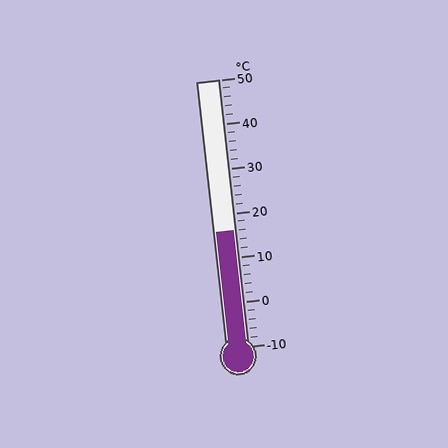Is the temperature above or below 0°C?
The temperature is above 0°C.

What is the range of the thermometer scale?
The thermometer scale ranges from -10°C to 50°C.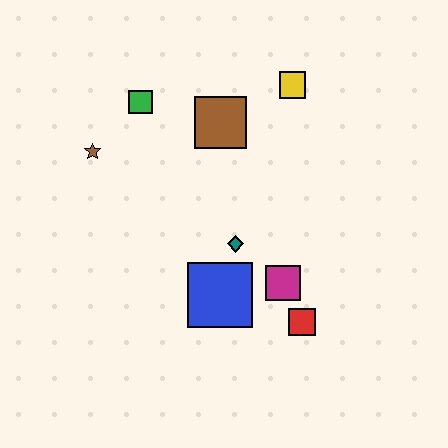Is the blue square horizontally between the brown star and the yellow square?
Yes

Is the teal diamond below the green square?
Yes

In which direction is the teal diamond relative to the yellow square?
The teal diamond is below the yellow square.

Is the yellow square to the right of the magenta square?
Yes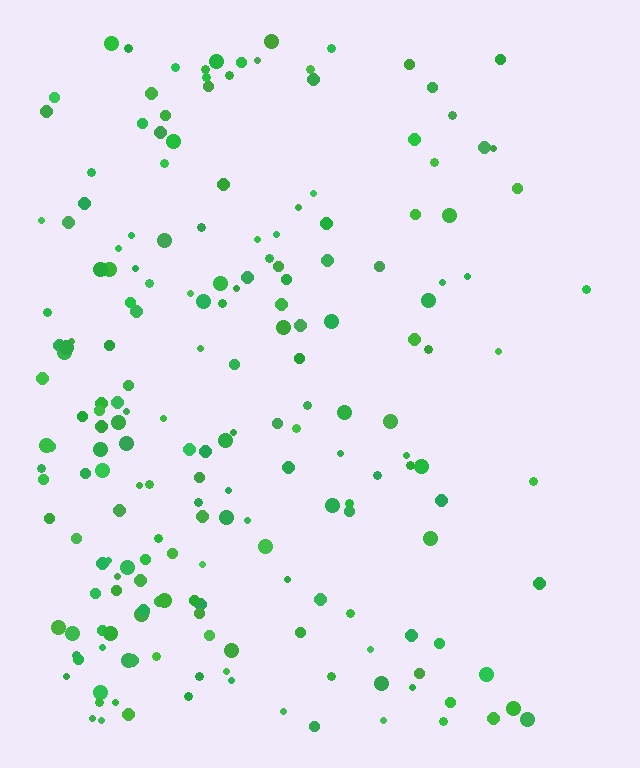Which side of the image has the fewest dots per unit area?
The right.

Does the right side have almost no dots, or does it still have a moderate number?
Still a moderate number, just noticeably fewer than the left.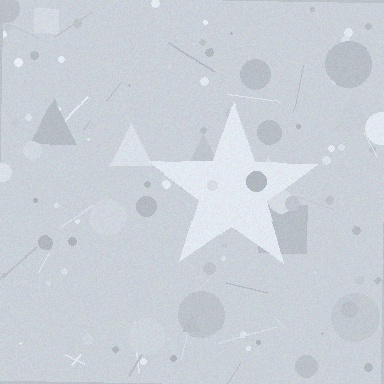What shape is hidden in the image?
A star is hidden in the image.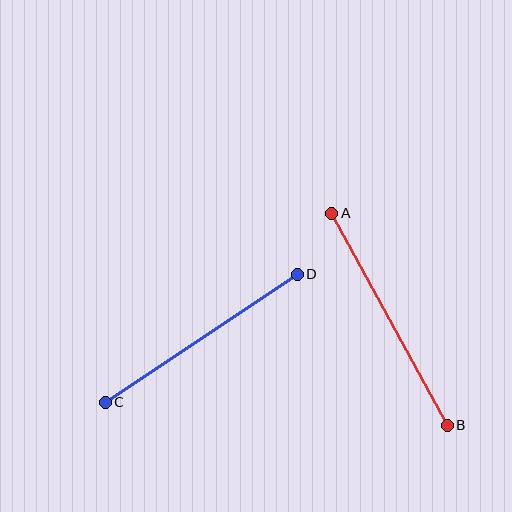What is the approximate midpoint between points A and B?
The midpoint is at approximately (389, 319) pixels.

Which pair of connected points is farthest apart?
Points A and B are farthest apart.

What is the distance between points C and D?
The distance is approximately 231 pixels.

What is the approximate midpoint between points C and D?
The midpoint is at approximately (201, 338) pixels.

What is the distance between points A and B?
The distance is approximately 241 pixels.